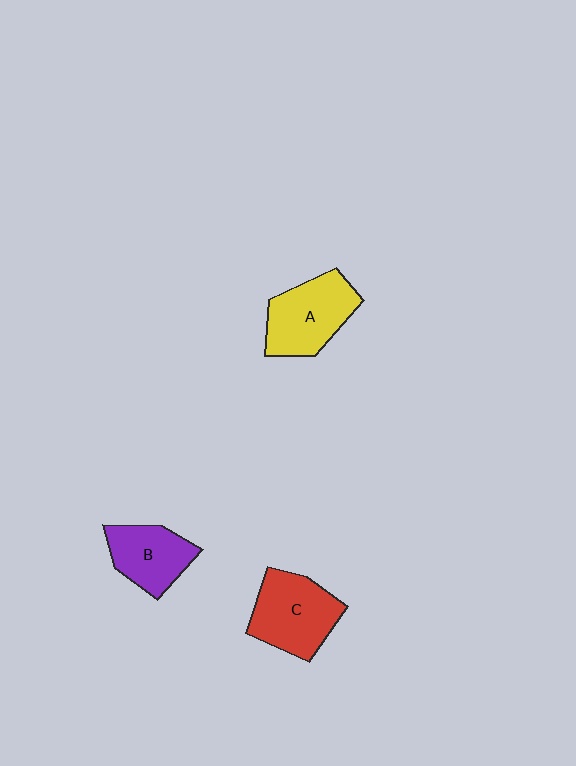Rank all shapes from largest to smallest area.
From largest to smallest: C (red), A (yellow), B (purple).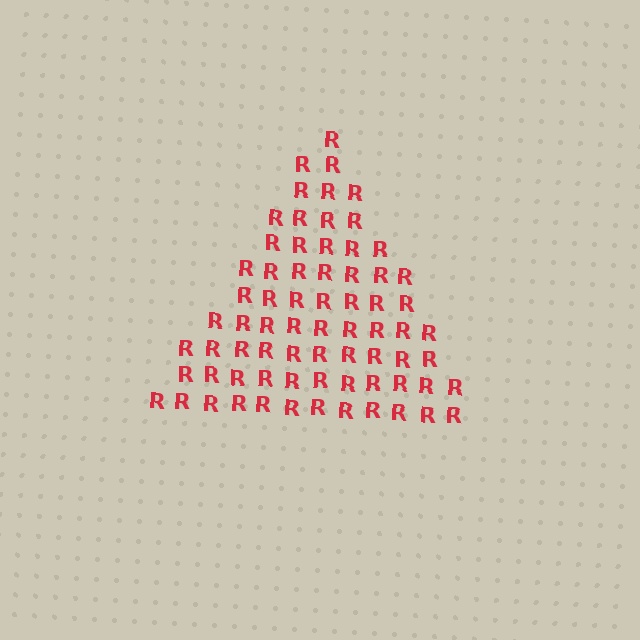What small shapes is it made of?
It is made of small letter R's.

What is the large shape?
The large shape is a triangle.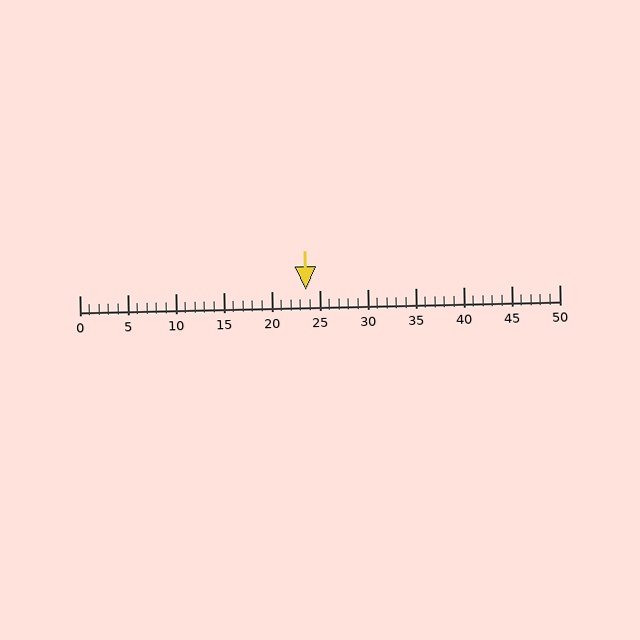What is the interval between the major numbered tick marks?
The major tick marks are spaced 5 units apart.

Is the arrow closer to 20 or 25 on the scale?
The arrow is closer to 25.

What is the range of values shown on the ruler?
The ruler shows values from 0 to 50.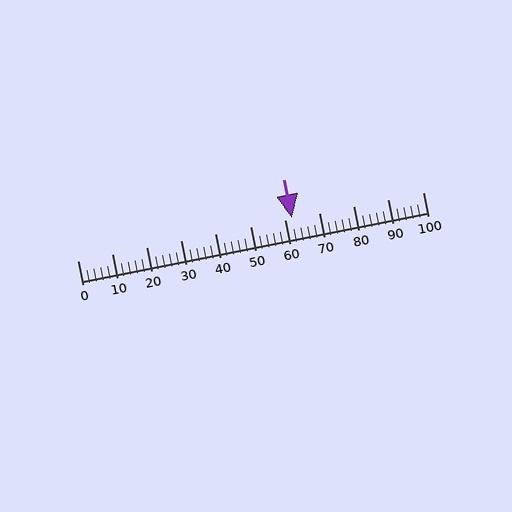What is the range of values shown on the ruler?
The ruler shows values from 0 to 100.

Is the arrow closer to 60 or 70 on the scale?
The arrow is closer to 60.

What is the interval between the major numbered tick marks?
The major tick marks are spaced 10 units apart.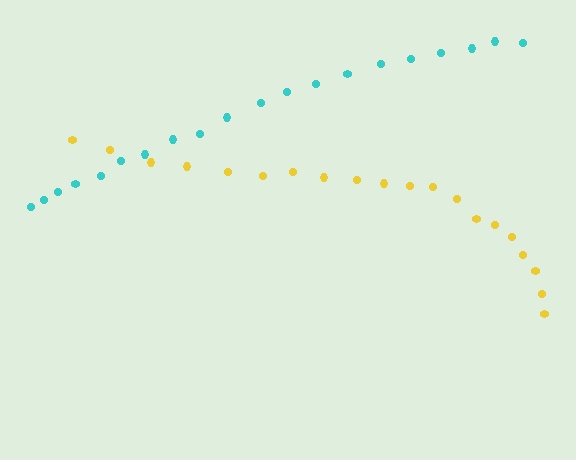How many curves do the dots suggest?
There are 2 distinct paths.